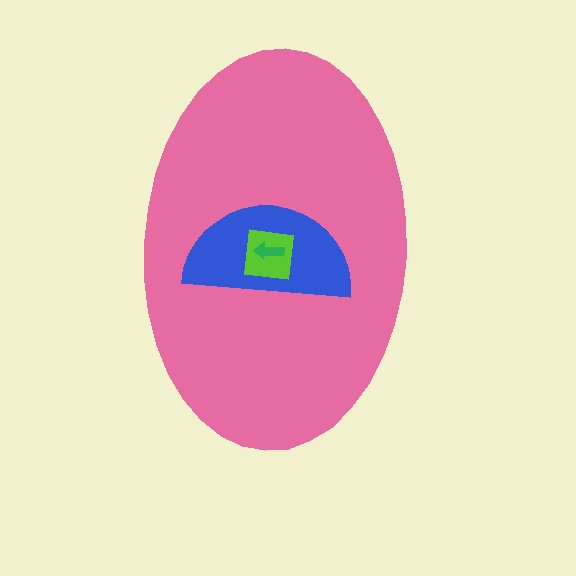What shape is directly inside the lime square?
The green arrow.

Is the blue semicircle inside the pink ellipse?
Yes.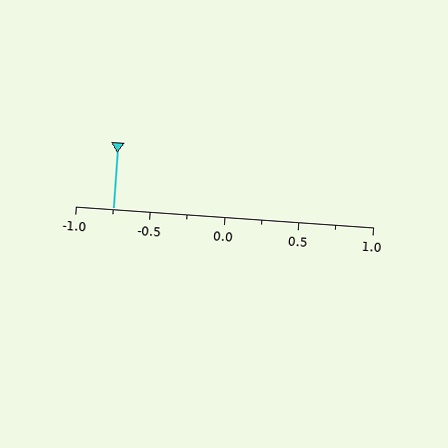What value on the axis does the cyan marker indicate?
The marker indicates approximately -0.75.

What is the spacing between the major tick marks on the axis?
The major ticks are spaced 0.5 apart.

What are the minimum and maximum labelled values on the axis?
The axis runs from -1.0 to 1.0.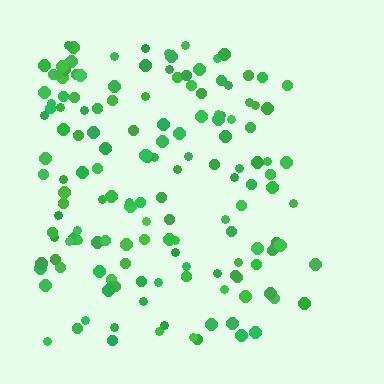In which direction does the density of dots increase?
From right to left, with the left side densest.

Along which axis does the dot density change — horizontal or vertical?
Horizontal.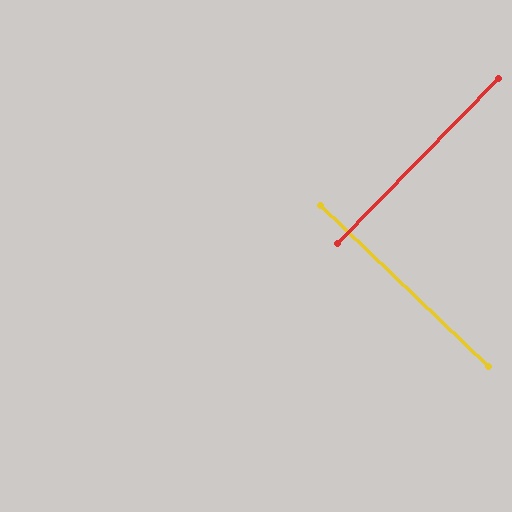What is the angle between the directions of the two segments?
Approximately 90 degrees.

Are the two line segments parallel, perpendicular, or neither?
Perpendicular — they meet at approximately 90°.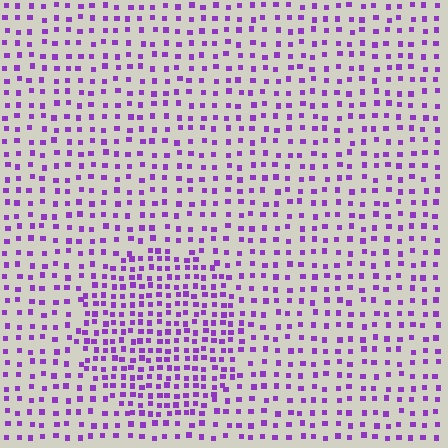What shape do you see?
I see a circle.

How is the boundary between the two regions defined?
The boundary is defined by a change in element density (approximately 1.8x ratio). All elements are the same color, size, and shape.